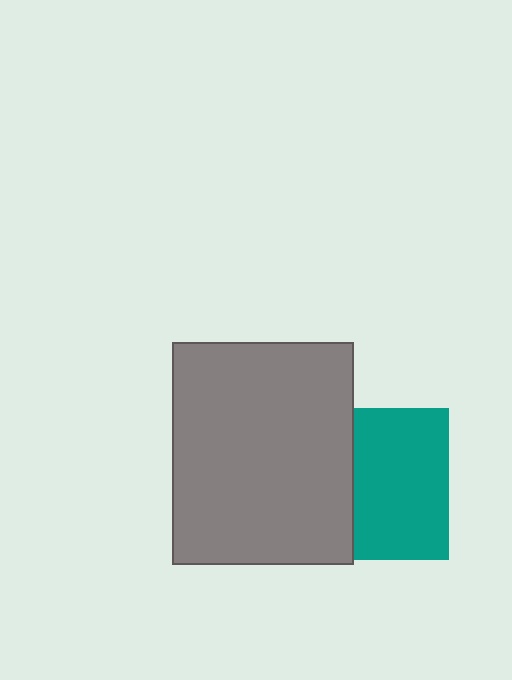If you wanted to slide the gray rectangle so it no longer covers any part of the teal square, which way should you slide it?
Slide it left — that is the most direct way to separate the two shapes.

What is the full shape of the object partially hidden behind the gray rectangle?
The partially hidden object is a teal square.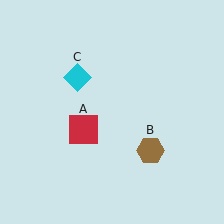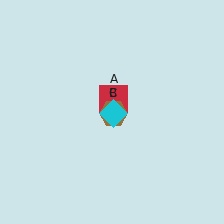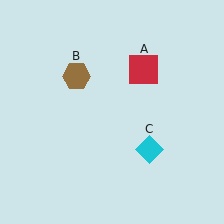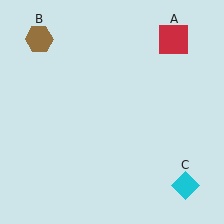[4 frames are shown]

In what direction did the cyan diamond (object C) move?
The cyan diamond (object C) moved down and to the right.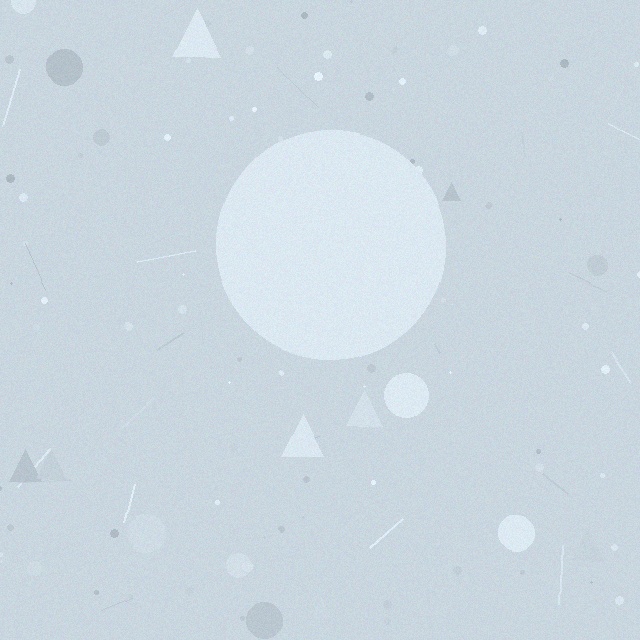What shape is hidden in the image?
A circle is hidden in the image.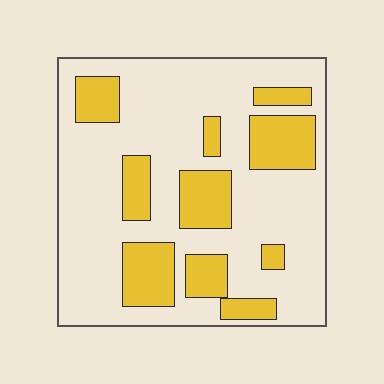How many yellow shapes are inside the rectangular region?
10.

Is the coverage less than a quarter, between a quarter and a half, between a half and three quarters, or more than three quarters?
Between a quarter and a half.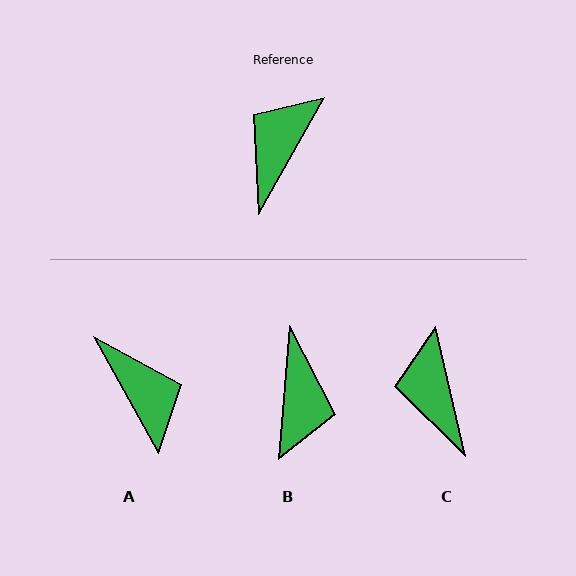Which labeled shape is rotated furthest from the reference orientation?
B, about 155 degrees away.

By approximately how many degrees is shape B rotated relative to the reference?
Approximately 155 degrees clockwise.